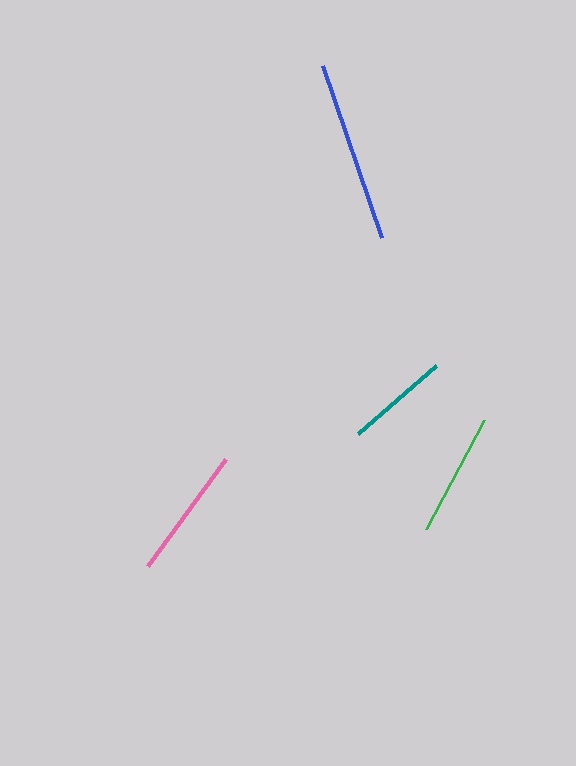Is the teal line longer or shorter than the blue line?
The blue line is longer than the teal line.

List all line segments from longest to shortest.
From longest to shortest: blue, pink, green, teal.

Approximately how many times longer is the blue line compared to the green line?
The blue line is approximately 1.5 times the length of the green line.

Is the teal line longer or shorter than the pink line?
The pink line is longer than the teal line.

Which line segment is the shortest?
The teal line is the shortest at approximately 104 pixels.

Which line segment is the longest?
The blue line is the longest at approximately 182 pixels.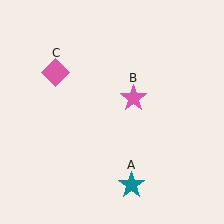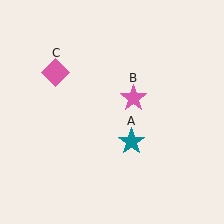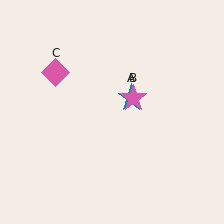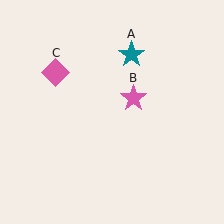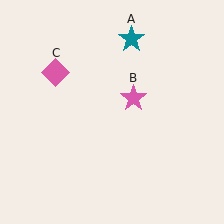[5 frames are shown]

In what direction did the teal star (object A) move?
The teal star (object A) moved up.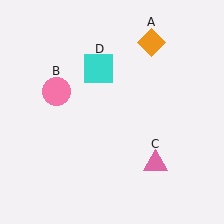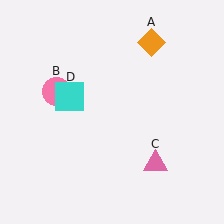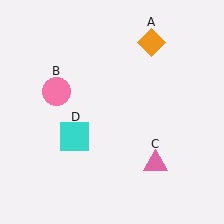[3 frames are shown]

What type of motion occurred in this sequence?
The cyan square (object D) rotated counterclockwise around the center of the scene.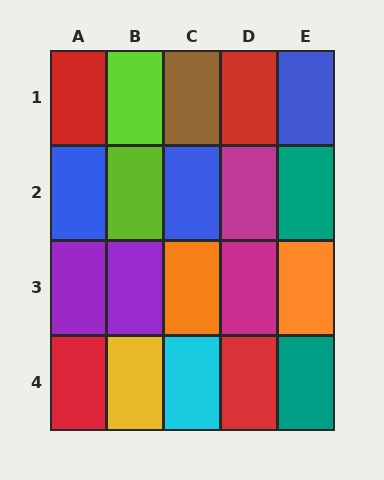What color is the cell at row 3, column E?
Orange.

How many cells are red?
4 cells are red.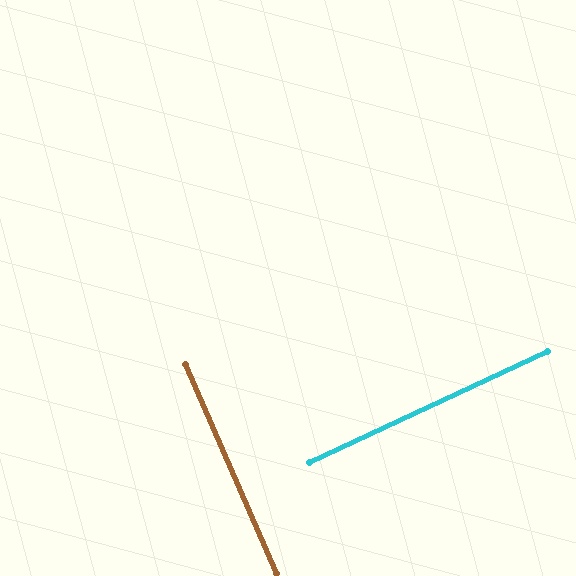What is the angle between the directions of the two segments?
Approximately 88 degrees.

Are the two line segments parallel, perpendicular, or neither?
Perpendicular — they meet at approximately 88°.